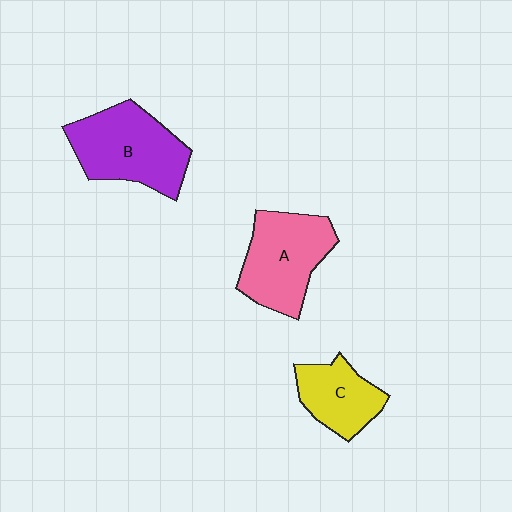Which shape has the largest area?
Shape B (purple).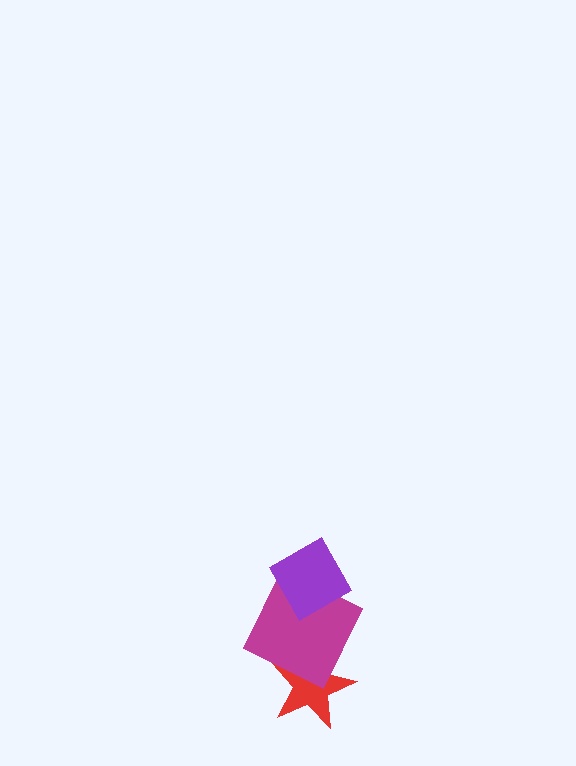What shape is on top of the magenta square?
The purple diamond is on top of the magenta square.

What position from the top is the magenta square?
The magenta square is 2nd from the top.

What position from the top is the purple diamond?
The purple diamond is 1st from the top.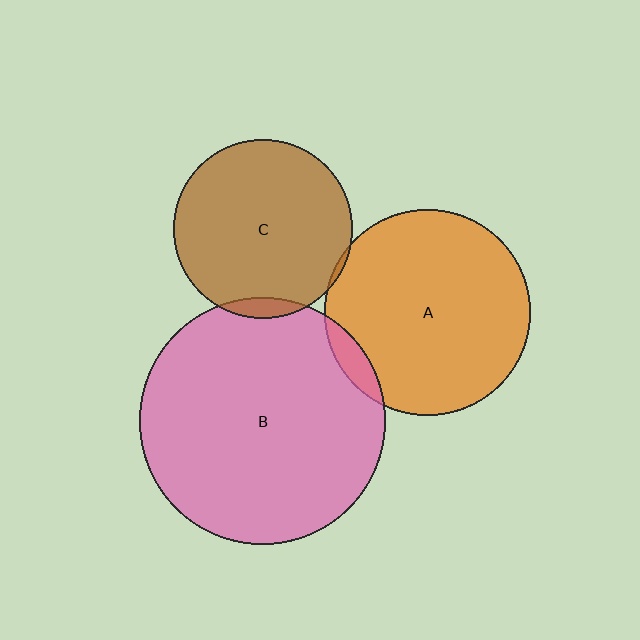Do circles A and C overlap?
Yes.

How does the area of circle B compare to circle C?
Approximately 1.9 times.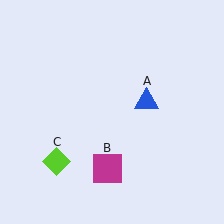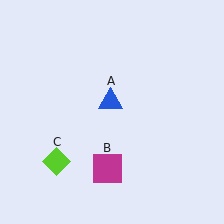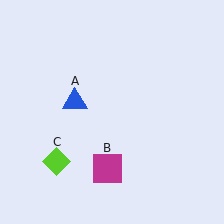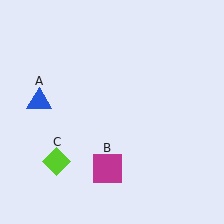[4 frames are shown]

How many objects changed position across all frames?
1 object changed position: blue triangle (object A).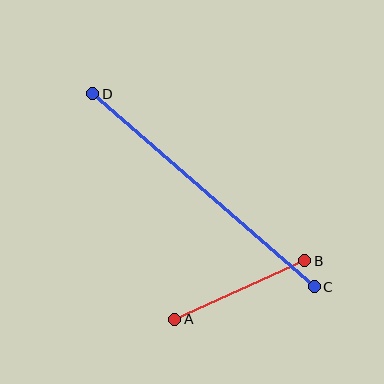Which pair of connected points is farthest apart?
Points C and D are farthest apart.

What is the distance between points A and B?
The distance is approximately 143 pixels.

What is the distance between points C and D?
The distance is approximately 294 pixels.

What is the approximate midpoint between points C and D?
The midpoint is at approximately (203, 190) pixels.